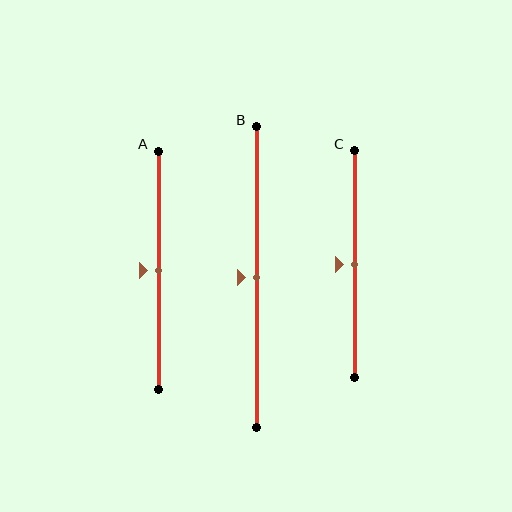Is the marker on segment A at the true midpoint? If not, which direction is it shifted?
Yes, the marker on segment A is at the true midpoint.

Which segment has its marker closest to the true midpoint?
Segment A has its marker closest to the true midpoint.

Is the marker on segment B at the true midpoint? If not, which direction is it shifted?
Yes, the marker on segment B is at the true midpoint.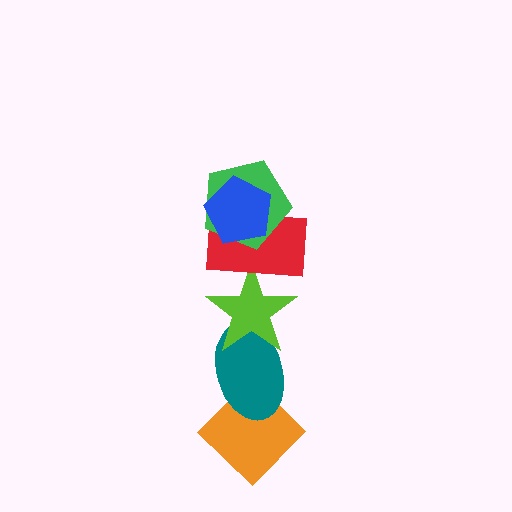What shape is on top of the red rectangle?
The green pentagon is on top of the red rectangle.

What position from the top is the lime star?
The lime star is 4th from the top.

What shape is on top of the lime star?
The red rectangle is on top of the lime star.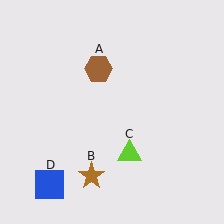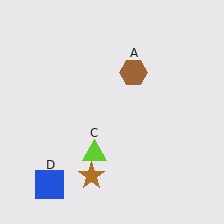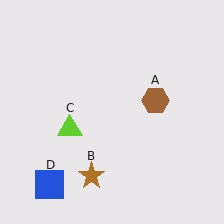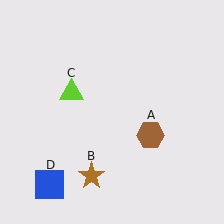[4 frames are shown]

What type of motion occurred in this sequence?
The brown hexagon (object A), lime triangle (object C) rotated clockwise around the center of the scene.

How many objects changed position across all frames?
2 objects changed position: brown hexagon (object A), lime triangle (object C).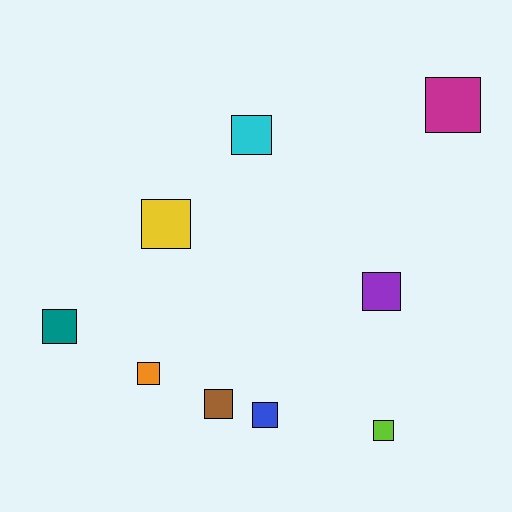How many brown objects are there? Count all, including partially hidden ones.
There is 1 brown object.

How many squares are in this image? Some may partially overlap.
There are 9 squares.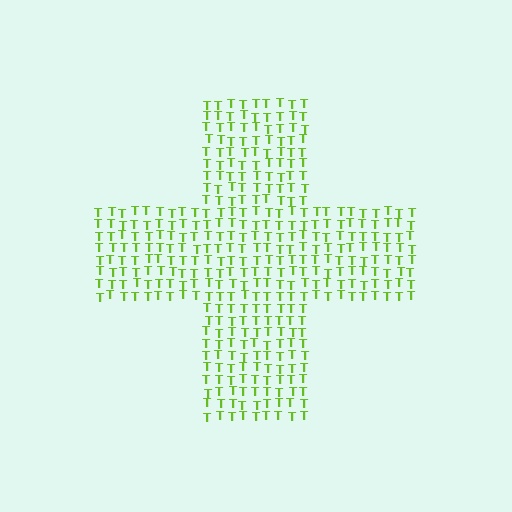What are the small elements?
The small elements are letter T's.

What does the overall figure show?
The overall figure shows a cross.